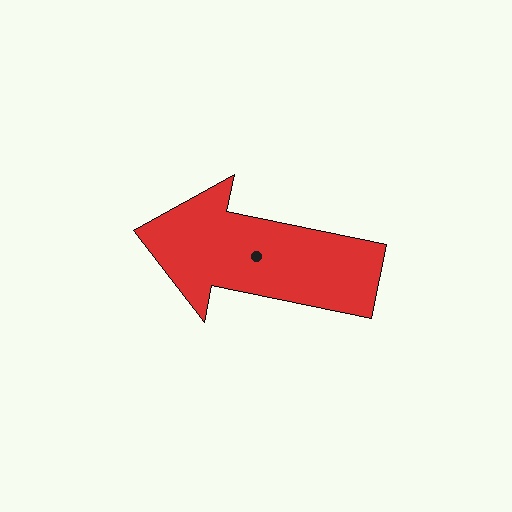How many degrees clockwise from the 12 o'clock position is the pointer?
Approximately 282 degrees.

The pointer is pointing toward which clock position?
Roughly 9 o'clock.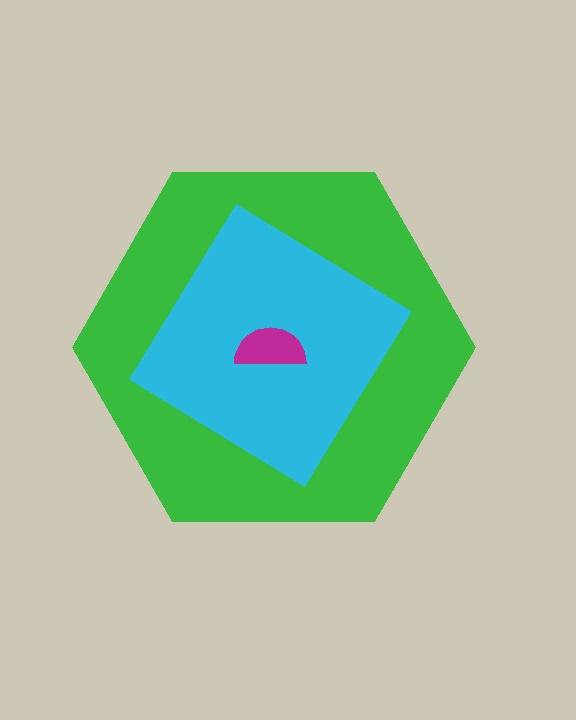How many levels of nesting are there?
3.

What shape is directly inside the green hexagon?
The cyan diamond.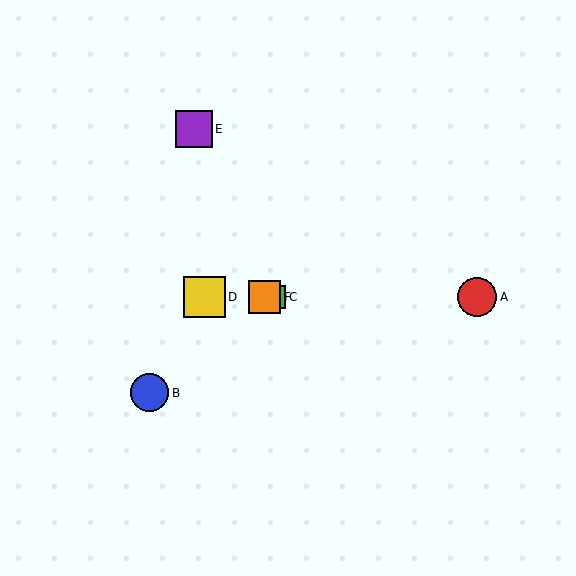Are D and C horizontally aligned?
Yes, both are at y≈297.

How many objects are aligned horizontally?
4 objects (A, C, D, F) are aligned horizontally.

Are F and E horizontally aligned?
No, F is at y≈297 and E is at y≈129.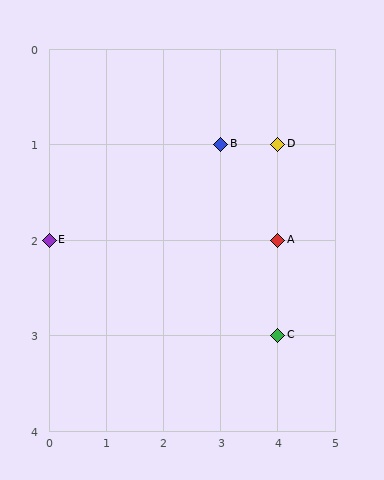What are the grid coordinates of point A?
Point A is at grid coordinates (4, 2).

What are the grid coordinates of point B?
Point B is at grid coordinates (3, 1).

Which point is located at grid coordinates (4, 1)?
Point D is at (4, 1).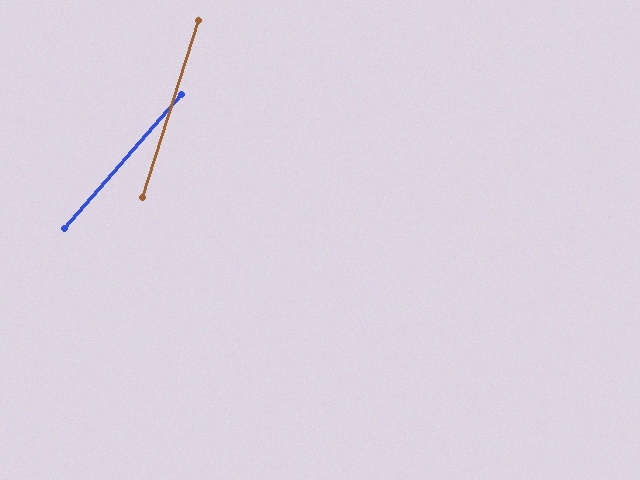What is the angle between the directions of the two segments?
Approximately 24 degrees.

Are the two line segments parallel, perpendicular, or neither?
Neither parallel nor perpendicular — they differ by about 24°.